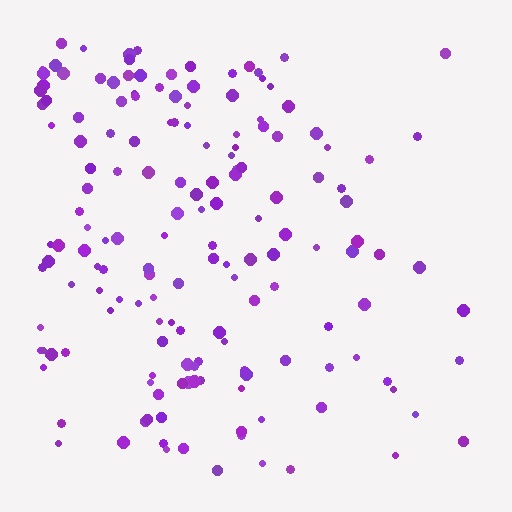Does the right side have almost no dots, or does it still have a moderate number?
Still a moderate number, just noticeably fewer than the left.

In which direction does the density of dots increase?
From right to left, with the left side densest.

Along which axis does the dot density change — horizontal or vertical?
Horizontal.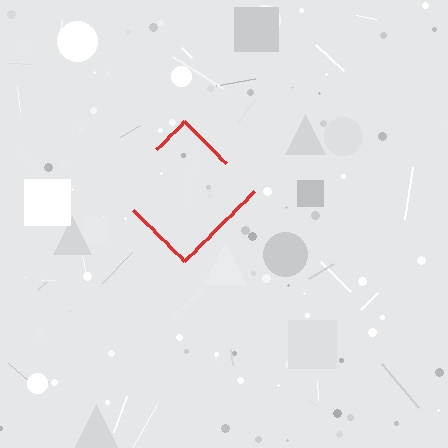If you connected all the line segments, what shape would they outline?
They would outline a diamond.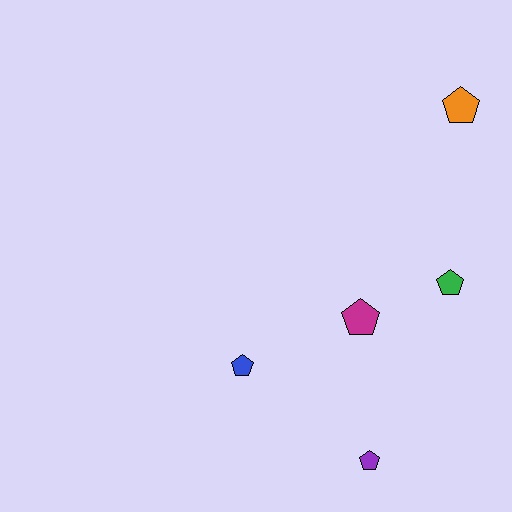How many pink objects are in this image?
There are no pink objects.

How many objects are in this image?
There are 5 objects.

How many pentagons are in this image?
There are 5 pentagons.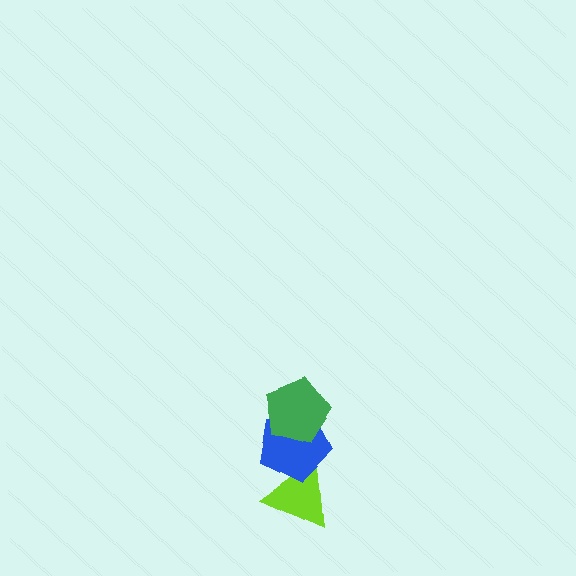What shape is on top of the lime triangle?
The blue pentagon is on top of the lime triangle.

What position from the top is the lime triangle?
The lime triangle is 3rd from the top.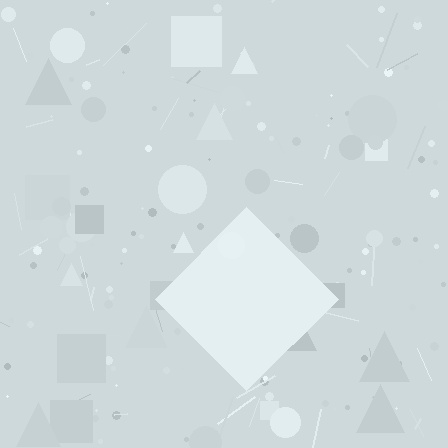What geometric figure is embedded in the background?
A diamond is embedded in the background.